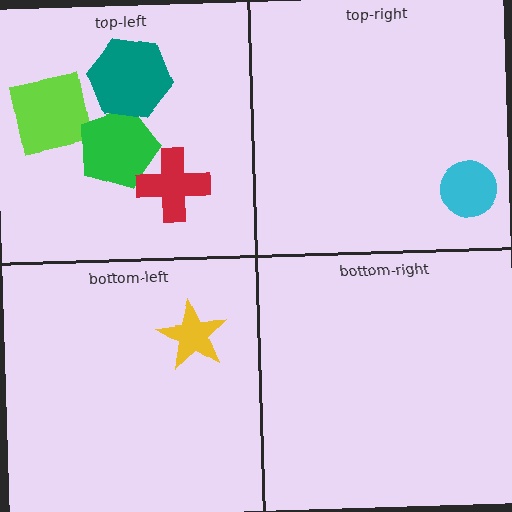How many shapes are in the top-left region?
4.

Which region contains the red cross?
The top-left region.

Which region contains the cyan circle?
The top-right region.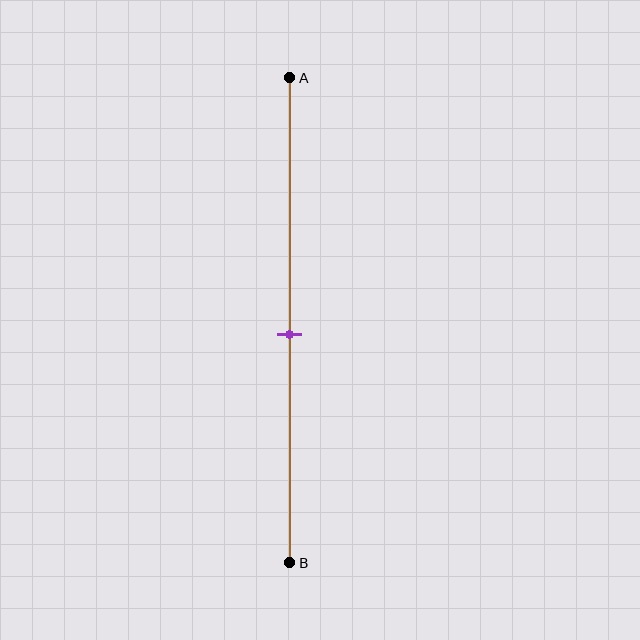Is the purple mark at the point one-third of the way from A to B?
No, the mark is at about 55% from A, not at the 33% one-third point.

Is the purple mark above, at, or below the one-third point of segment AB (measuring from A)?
The purple mark is below the one-third point of segment AB.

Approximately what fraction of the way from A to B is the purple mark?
The purple mark is approximately 55% of the way from A to B.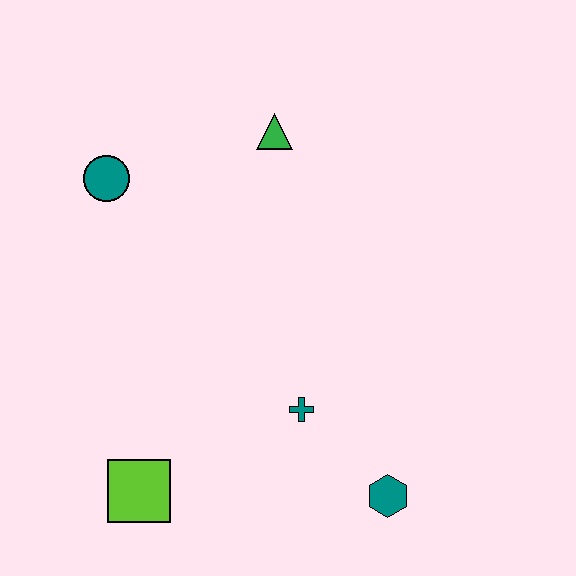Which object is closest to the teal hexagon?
The teal cross is closest to the teal hexagon.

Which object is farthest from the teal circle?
The teal hexagon is farthest from the teal circle.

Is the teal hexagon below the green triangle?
Yes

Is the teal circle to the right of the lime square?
No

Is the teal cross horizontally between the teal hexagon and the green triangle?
Yes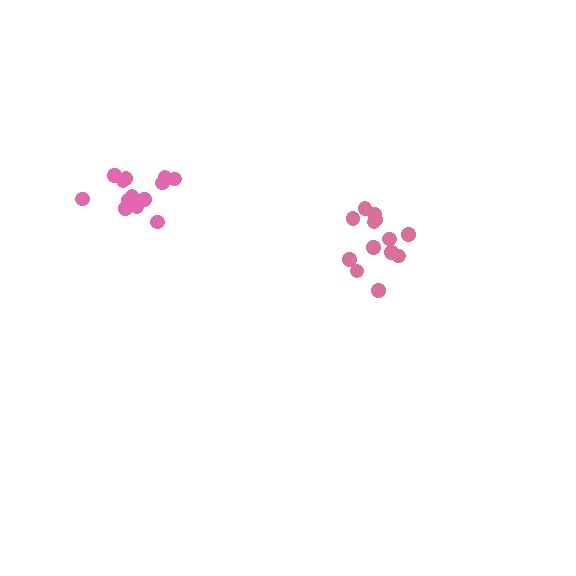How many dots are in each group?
Group 1: 13 dots, Group 2: 14 dots (27 total).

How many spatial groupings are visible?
There are 2 spatial groupings.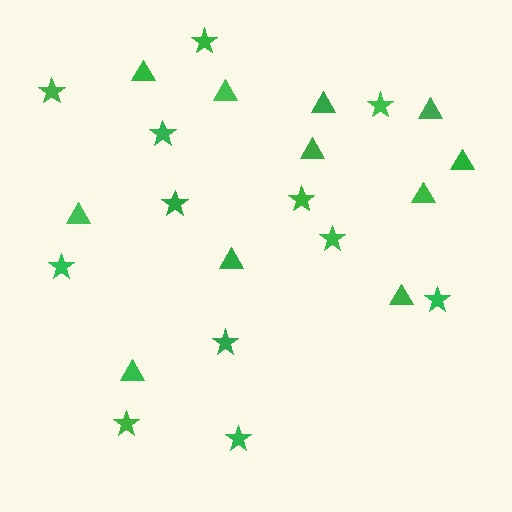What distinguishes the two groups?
There are 2 groups: one group of stars (12) and one group of triangles (11).